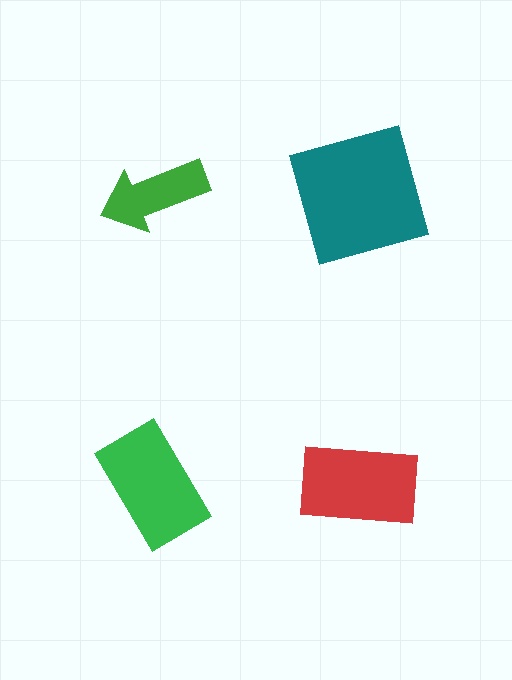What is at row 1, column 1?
A green arrow.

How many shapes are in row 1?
2 shapes.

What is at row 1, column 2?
A teal square.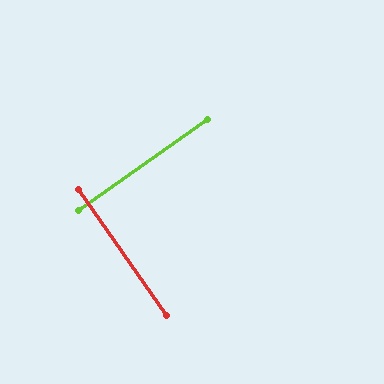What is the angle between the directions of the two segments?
Approximately 89 degrees.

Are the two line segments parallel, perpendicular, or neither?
Perpendicular — they meet at approximately 89°.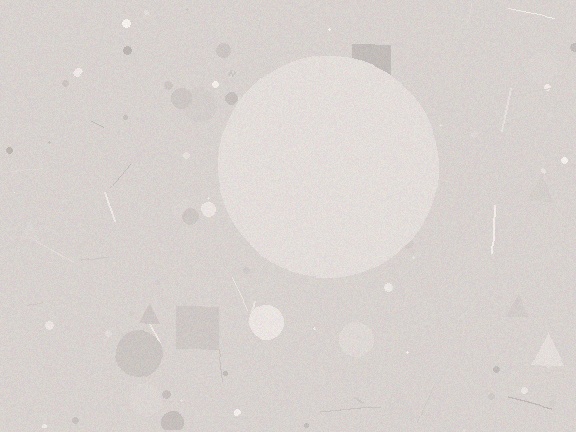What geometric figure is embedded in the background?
A circle is embedded in the background.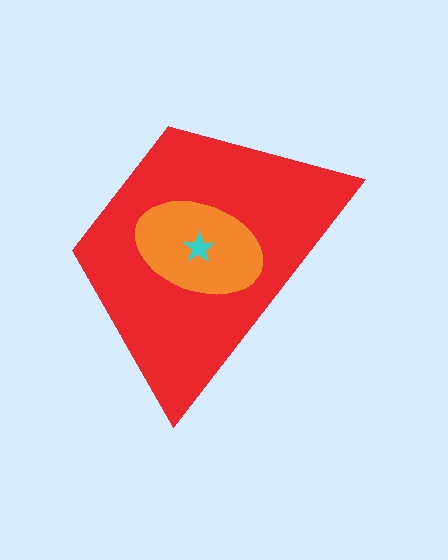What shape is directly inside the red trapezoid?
The orange ellipse.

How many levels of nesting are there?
3.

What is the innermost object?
The cyan star.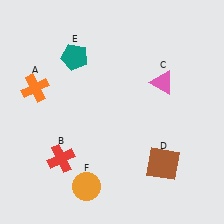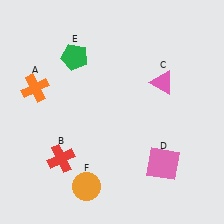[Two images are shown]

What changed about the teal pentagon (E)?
In Image 1, E is teal. In Image 2, it changed to green.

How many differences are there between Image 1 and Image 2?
There are 2 differences between the two images.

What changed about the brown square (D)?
In Image 1, D is brown. In Image 2, it changed to pink.